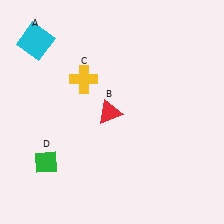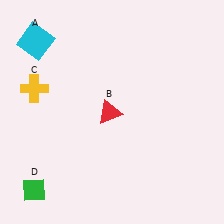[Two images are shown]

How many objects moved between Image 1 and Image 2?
2 objects moved between the two images.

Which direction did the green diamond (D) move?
The green diamond (D) moved down.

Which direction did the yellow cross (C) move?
The yellow cross (C) moved left.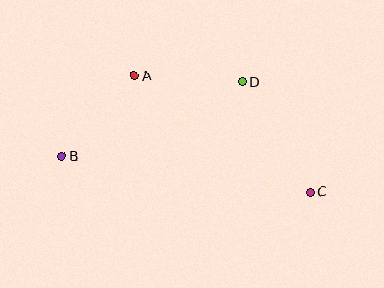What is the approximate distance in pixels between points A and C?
The distance between A and C is approximately 211 pixels.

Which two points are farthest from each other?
Points B and C are farthest from each other.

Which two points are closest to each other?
Points A and B are closest to each other.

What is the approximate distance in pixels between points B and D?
The distance between B and D is approximately 194 pixels.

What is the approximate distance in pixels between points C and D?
The distance between C and D is approximately 129 pixels.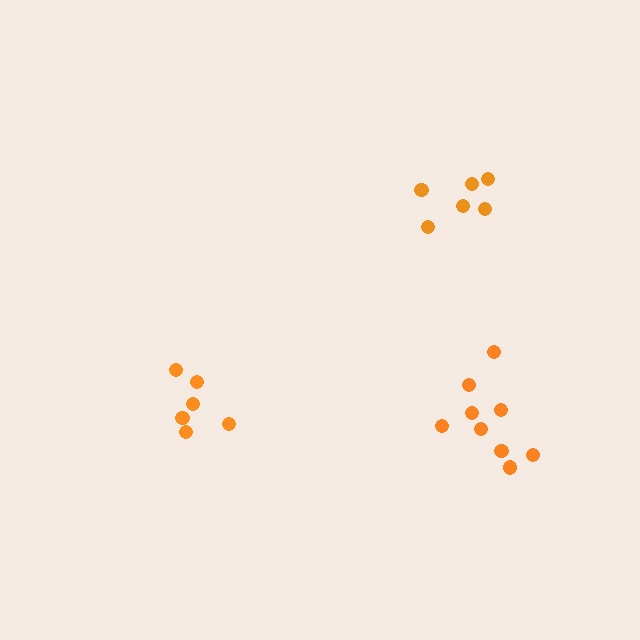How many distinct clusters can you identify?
There are 3 distinct clusters.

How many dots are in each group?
Group 1: 6 dots, Group 2: 9 dots, Group 3: 6 dots (21 total).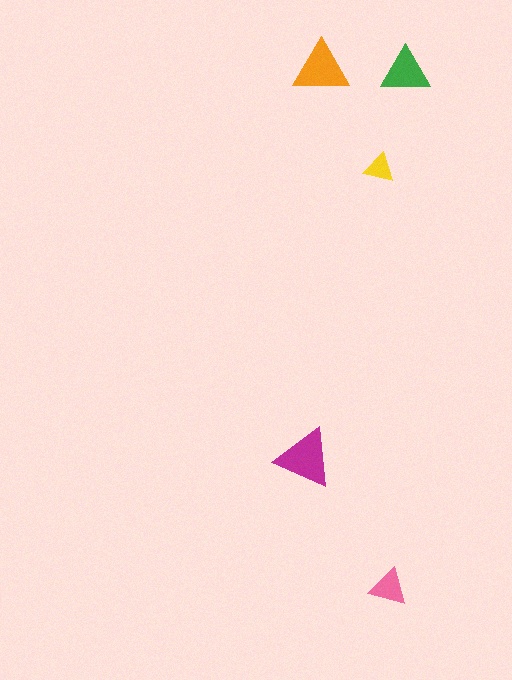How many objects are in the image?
There are 5 objects in the image.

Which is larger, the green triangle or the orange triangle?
The orange one.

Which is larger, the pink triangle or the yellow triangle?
The pink one.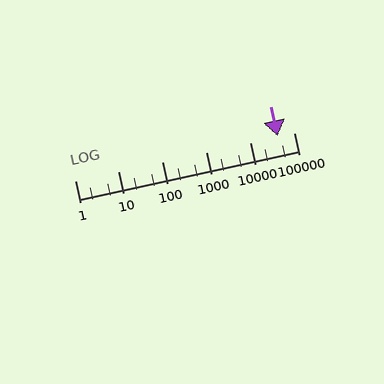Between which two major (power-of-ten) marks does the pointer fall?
The pointer is between 10000 and 100000.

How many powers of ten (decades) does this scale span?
The scale spans 5 decades, from 1 to 100000.